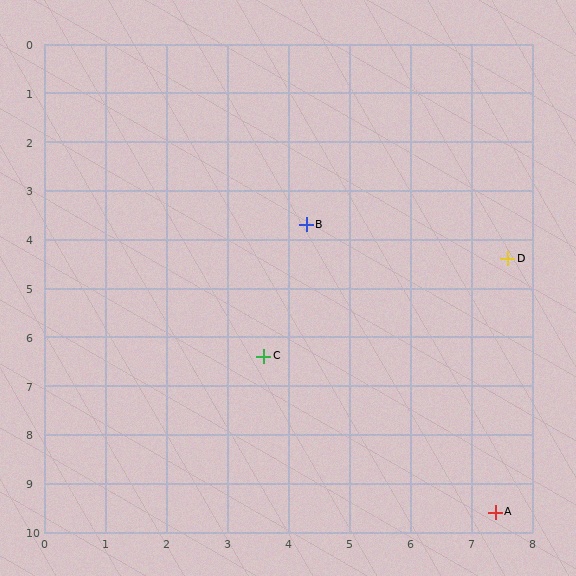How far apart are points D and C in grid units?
Points D and C are about 4.5 grid units apart.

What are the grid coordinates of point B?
Point B is at approximately (4.3, 3.7).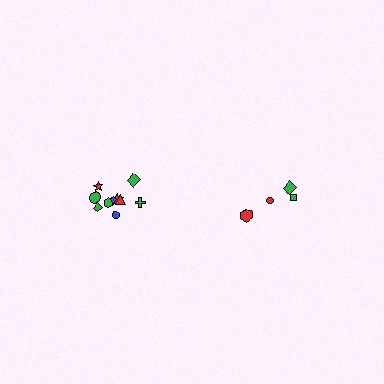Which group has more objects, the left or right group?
The left group.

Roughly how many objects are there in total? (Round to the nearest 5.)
Roughly 15 objects in total.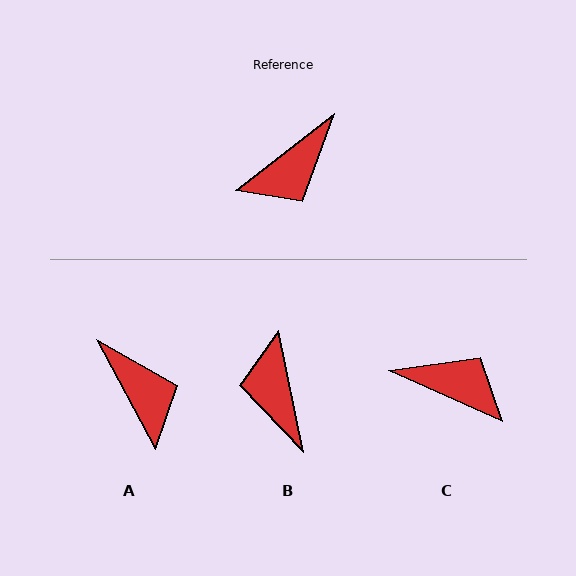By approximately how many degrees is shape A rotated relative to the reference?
Approximately 81 degrees counter-clockwise.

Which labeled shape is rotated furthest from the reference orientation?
C, about 118 degrees away.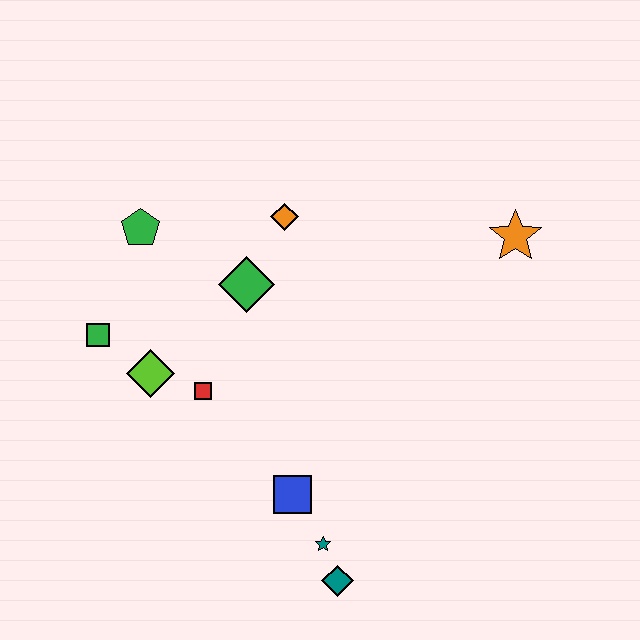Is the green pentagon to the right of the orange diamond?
No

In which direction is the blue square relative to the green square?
The blue square is to the right of the green square.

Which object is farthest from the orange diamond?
The teal diamond is farthest from the orange diamond.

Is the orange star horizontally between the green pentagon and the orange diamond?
No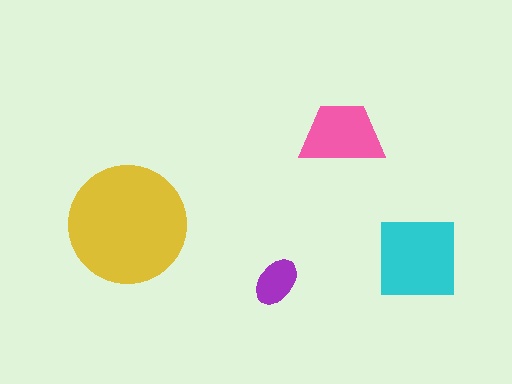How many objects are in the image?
There are 4 objects in the image.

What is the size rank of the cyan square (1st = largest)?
2nd.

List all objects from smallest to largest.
The purple ellipse, the pink trapezoid, the cyan square, the yellow circle.